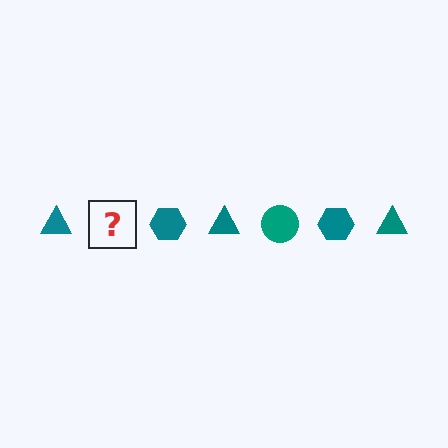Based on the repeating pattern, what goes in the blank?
The blank should be a teal circle.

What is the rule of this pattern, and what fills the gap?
The rule is that the pattern cycles through triangle, circle, hexagon shapes in teal. The gap should be filled with a teal circle.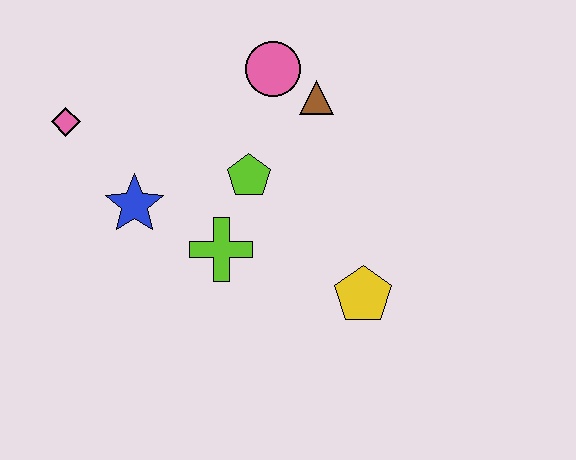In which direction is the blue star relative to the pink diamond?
The blue star is below the pink diamond.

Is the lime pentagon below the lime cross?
No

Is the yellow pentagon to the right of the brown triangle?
Yes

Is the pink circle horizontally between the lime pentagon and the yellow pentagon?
Yes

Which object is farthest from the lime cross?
The pink diamond is farthest from the lime cross.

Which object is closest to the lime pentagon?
The lime cross is closest to the lime pentagon.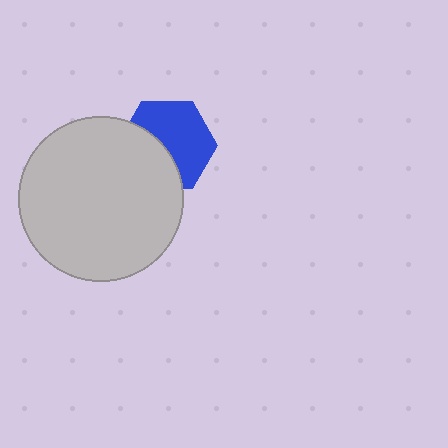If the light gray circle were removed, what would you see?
You would see the complete blue hexagon.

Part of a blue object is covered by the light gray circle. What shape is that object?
It is a hexagon.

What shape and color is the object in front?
The object in front is a light gray circle.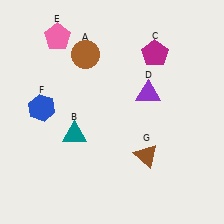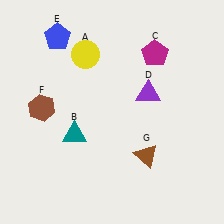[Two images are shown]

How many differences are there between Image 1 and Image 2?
There are 3 differences between the two images.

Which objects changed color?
A changed from brown to yellow. E changed from pink to blue. F changed from blue to brown.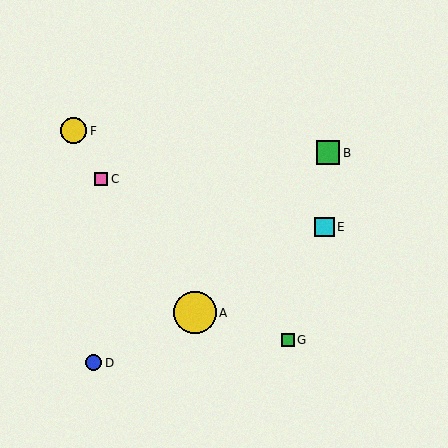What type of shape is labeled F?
Shape F is a yellow circle.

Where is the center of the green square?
The center of the green square is at (328, 153).